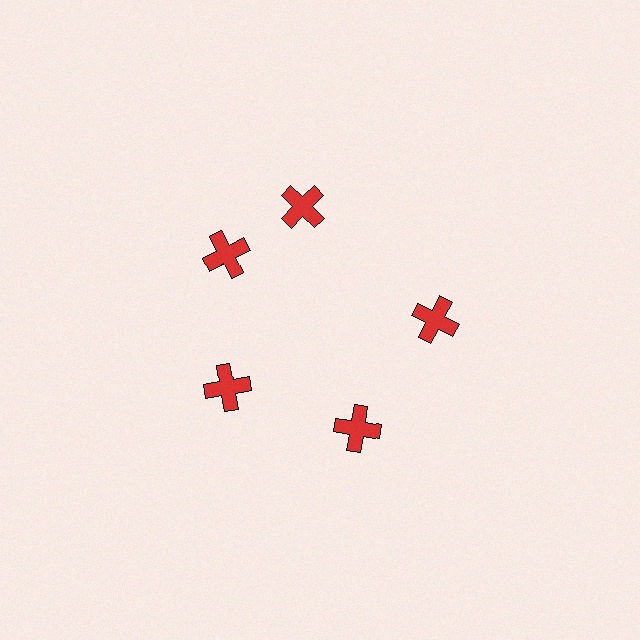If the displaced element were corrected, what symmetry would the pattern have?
It would have 5-fold rotational symmetry — the pattern would map onto itself every 72 degrees.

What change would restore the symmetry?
The symmetry would be restored by rotating it back into even spacing with its neighbors so that all 5 crosses sit at equal angles and equal distance from the center.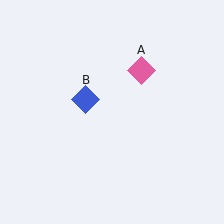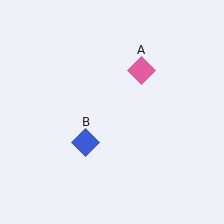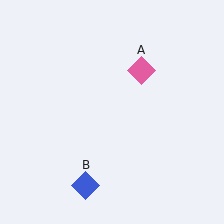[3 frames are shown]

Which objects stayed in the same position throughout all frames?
Pink diamond (object A) remained stationary.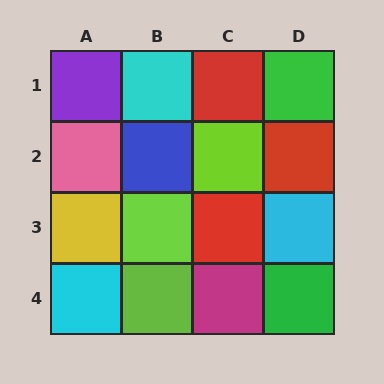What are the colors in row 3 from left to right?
Yellow, lime, red, cyan.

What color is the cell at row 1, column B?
Cyan.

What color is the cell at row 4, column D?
Green.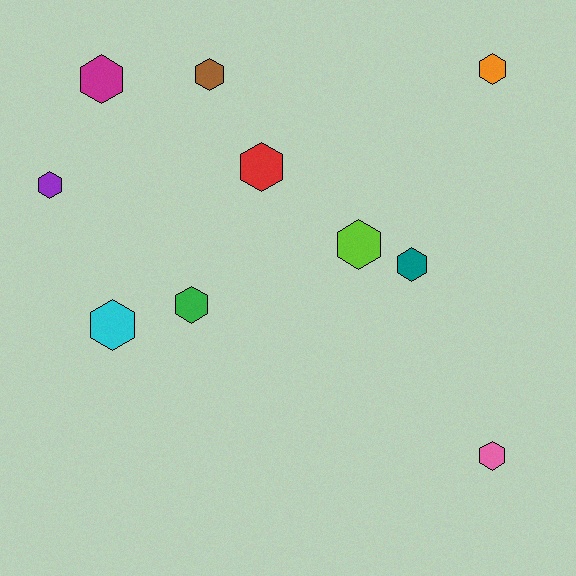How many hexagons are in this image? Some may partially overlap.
There are 10 hexagons.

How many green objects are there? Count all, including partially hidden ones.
There is 1 green object.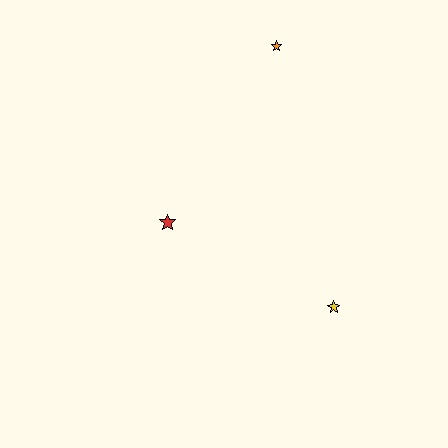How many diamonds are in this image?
There are no diamonds.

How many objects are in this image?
There are 3 objects.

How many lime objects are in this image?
There are no lime objects.